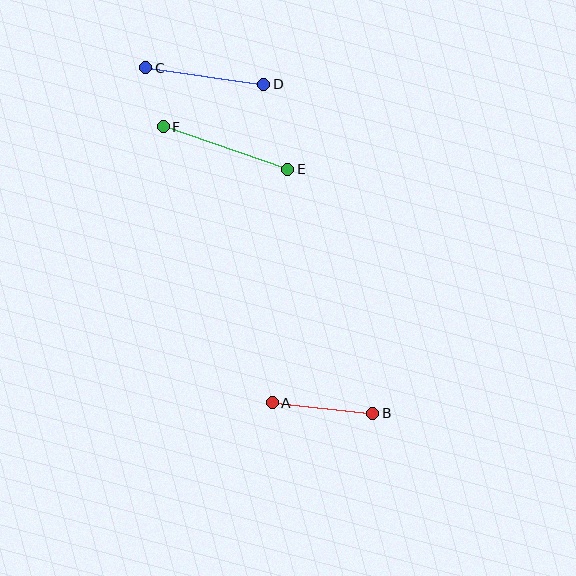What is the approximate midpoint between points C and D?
The midpoint is at approximately (205, 76) pixels.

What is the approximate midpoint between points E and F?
The midpoint is at approximately (226, 148) pixels.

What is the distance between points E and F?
The distance is approximately 131 pixels.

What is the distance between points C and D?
The distance is approximately 119 pixels.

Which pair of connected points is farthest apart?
Points E and F are farthest apart.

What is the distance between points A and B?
The distance is approximately 101 pixels.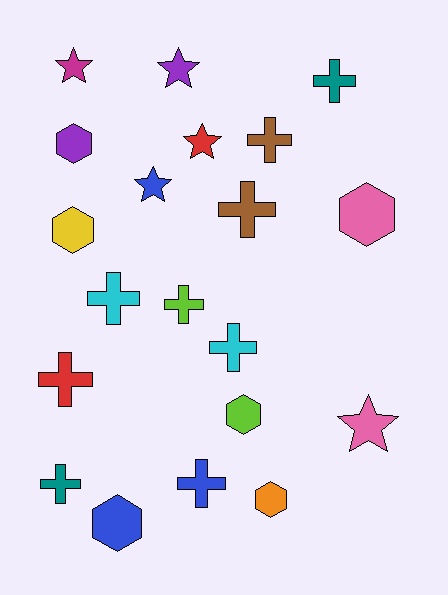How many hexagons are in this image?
There are 6 hexagons.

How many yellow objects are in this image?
There is 1 yellow object.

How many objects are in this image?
There are 20 objects.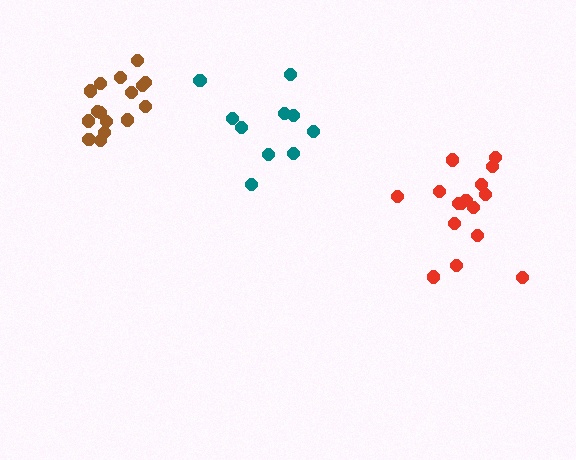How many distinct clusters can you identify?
There are 3 distinct clusters.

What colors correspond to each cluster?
The clusters are colored: teal, brown, red.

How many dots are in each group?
Group 1: 10 dots, Group 2: 16 dots, Group 3: 16 dots (42 total).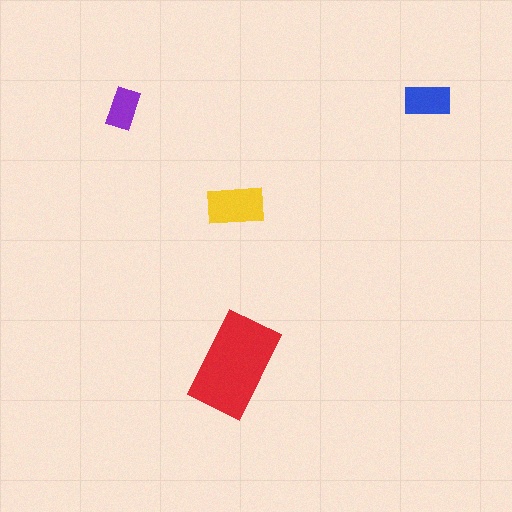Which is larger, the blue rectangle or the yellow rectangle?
The yellow one.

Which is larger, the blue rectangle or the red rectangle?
The red one.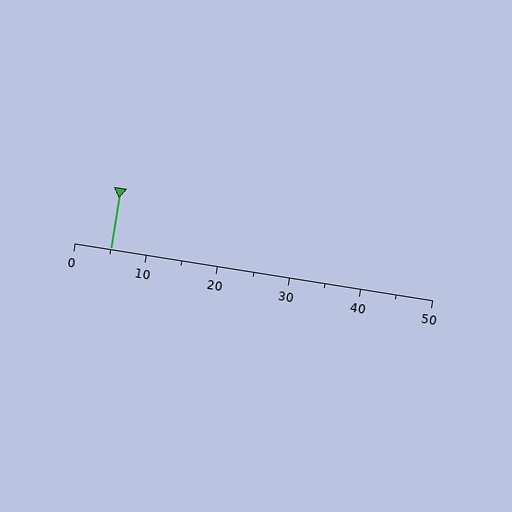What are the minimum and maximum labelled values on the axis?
The axis runs from 0 to 50.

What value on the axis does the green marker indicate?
The marker indicates approximately 5.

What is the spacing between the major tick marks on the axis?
The major ticks are spaced 10 apart.